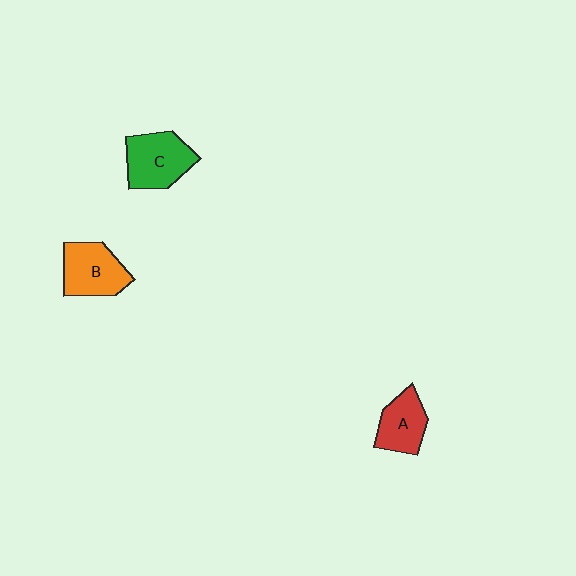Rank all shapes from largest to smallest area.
From largest to smallest: C (green), B (orange), A (red).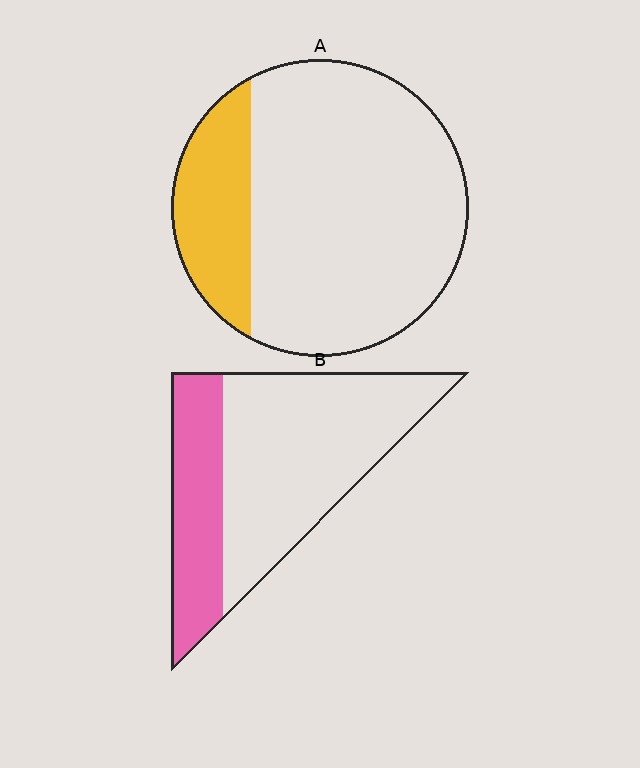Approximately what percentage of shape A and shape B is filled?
A is approximately 20% and B is approximately 30%.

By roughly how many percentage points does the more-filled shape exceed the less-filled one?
By roughly 10 percentage points (B over A).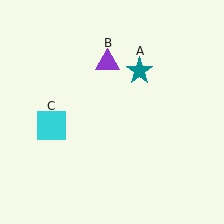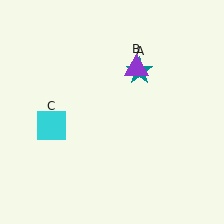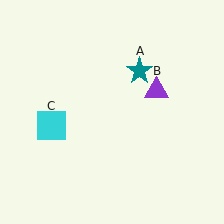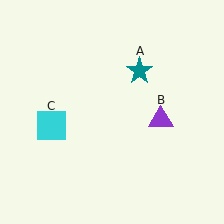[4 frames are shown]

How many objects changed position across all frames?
1 object changed position: purple triangle (object B).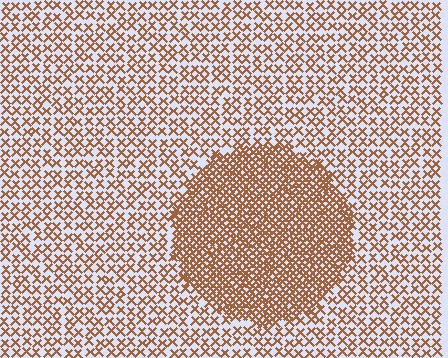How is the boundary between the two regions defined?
The boundary is defined by a change in element density (approximately 2.5x ratio). All elements are the same color, size, and shape.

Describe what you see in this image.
The image contains small brown elements arranged at two different densities. A circle-shaped region is visible where the elements are more densely packed than the surrounding area.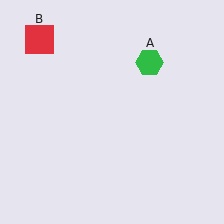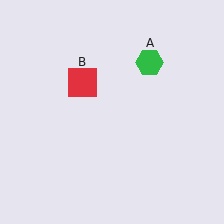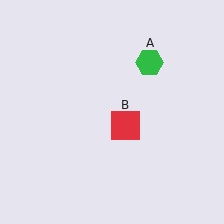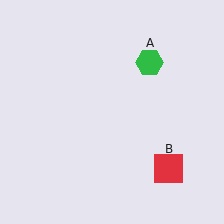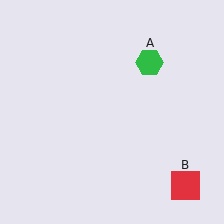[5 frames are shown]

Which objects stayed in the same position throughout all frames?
Green hexagon (object A) remained stationary.